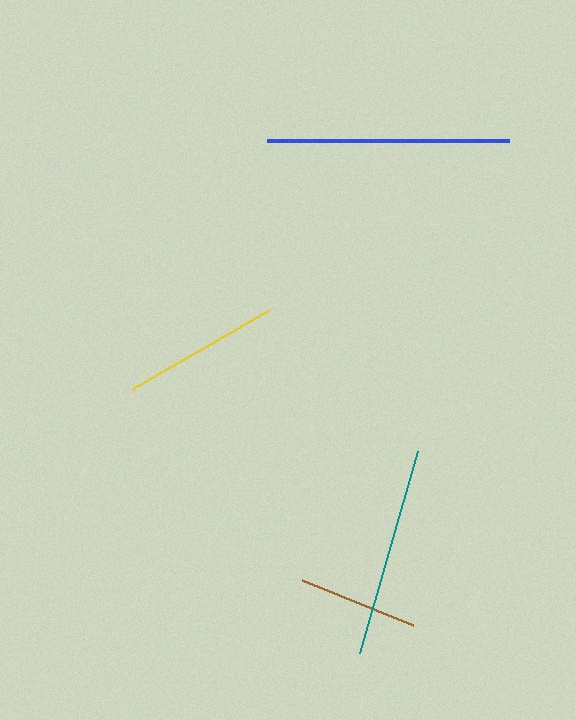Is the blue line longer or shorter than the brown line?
The blue line is longer than the brown line.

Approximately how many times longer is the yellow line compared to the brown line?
The yellow line is approximately 1.3 times the length of the brown line.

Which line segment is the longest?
The blue line is the longest at approximately 242 pixels.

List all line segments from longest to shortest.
From longest to shortest: blue, teal, yellow, brown.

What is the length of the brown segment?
The brown segment is approximately 119 pixels long.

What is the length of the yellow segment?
The yellow segment is approximately 159 pixels long.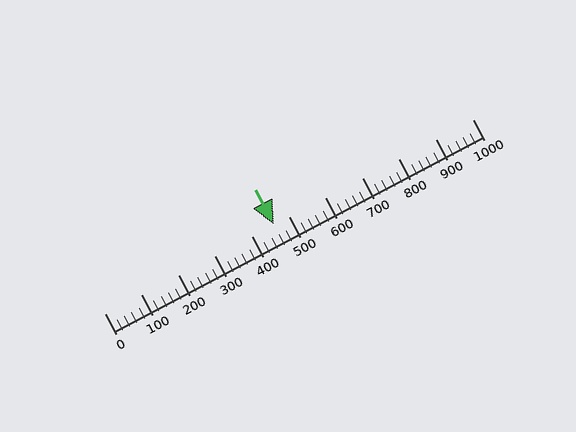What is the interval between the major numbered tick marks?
The major tick marks are spaced 100 units apart.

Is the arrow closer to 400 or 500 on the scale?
The arrow is closer to 500.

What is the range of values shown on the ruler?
The ruler shows values from 0 to 1000.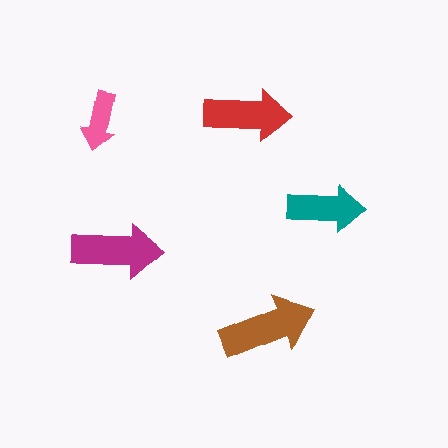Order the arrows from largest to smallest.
the brown one, the magenta one, the red one, the teal one, the pink one.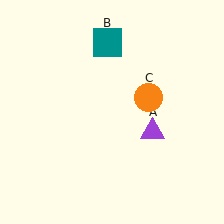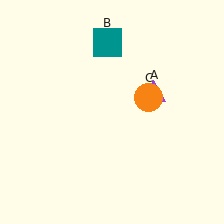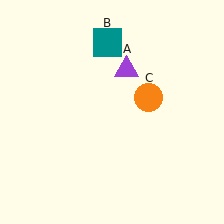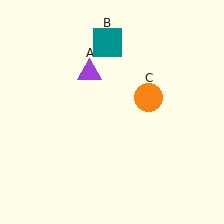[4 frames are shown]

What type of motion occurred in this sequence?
The purple triangle (object A) rotated counterclockwise around the center of the scene.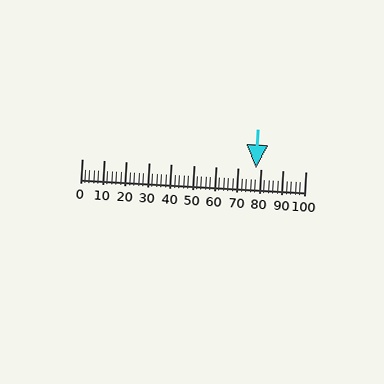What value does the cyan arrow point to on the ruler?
The cyan arrow points to approximately 78.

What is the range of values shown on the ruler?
The ruler shows values from 0 to 100.